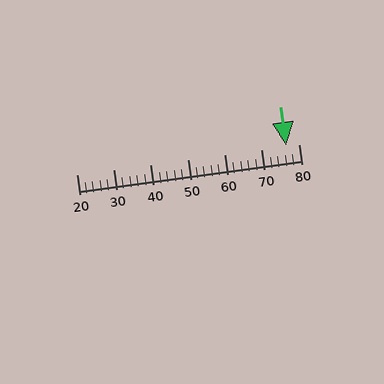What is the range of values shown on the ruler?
The ruler shows values from 20 to 80.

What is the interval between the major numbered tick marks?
The major tick marks are spaced 10 units apart.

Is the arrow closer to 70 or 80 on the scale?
The arrow is closer to 80.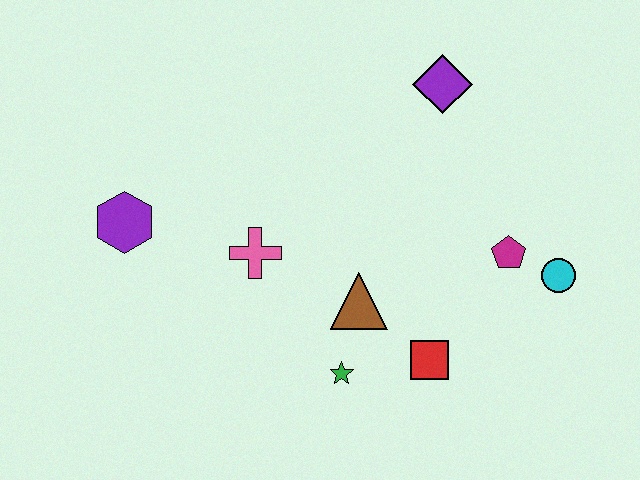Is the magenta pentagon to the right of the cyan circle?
No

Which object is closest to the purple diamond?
The magenta pentagon is closest to the purple diamond.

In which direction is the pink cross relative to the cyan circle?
The pink cross is to the left of the cyan circle.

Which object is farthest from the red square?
The purple hexagon is farthest from the red square.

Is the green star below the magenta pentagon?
Yes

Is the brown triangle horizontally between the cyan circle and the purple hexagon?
Yes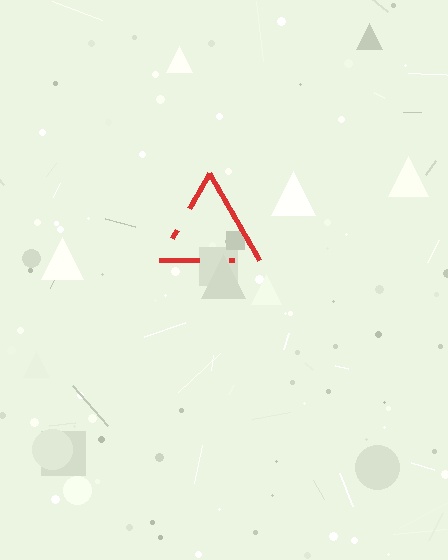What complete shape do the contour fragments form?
The contour fragments form a triangle.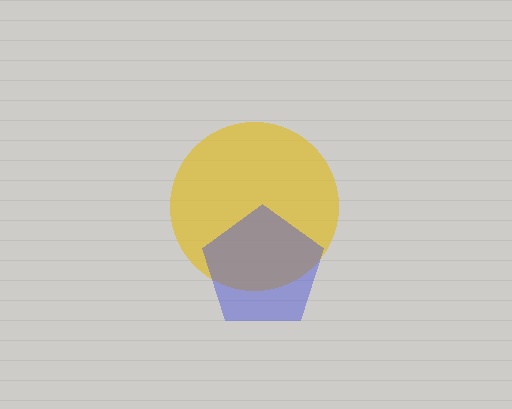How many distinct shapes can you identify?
There are 2 distinct shapes: a yellow circle, a blue pentagon.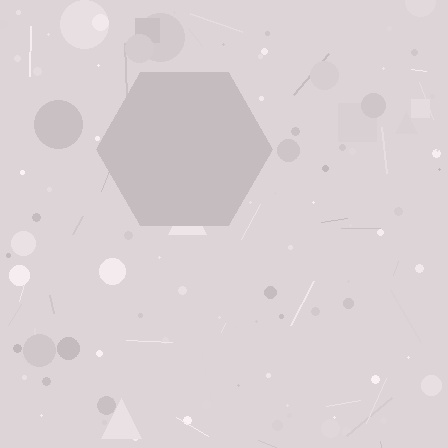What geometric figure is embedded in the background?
A hexagon is embedded in the background.